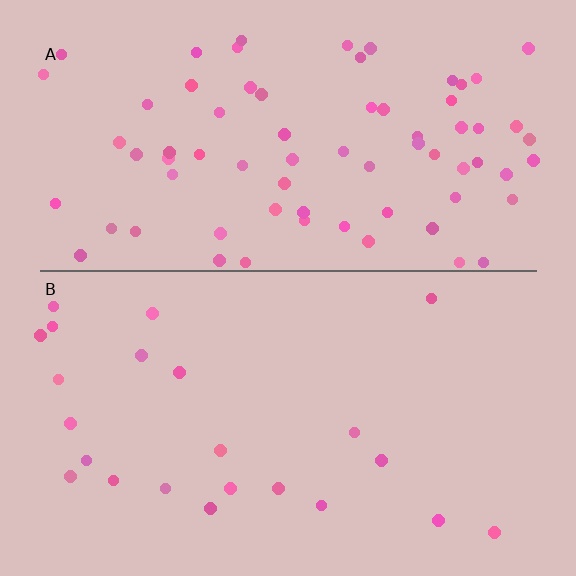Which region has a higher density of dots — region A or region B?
A (the top).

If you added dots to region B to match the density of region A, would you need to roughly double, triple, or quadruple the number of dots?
Approximately triple.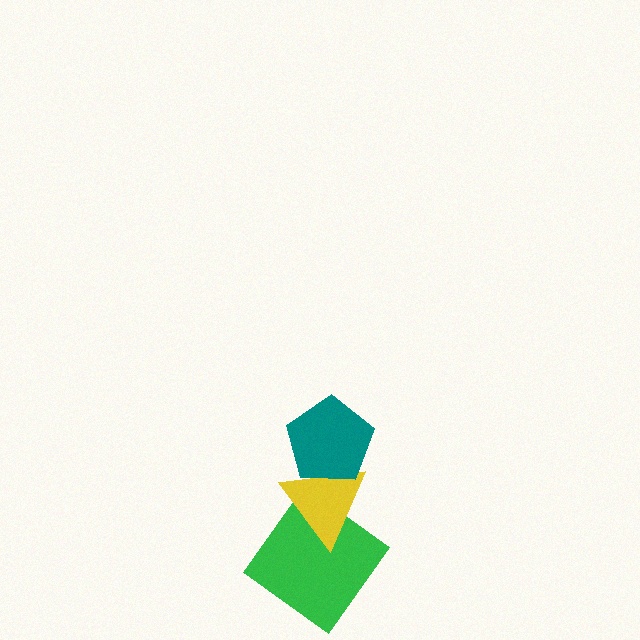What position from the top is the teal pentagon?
The teal pentagon is 1st from the top.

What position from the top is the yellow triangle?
The yellow triangle is 2nd from the top.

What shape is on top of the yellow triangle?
The teal pentagon is on top of the yellow triangle.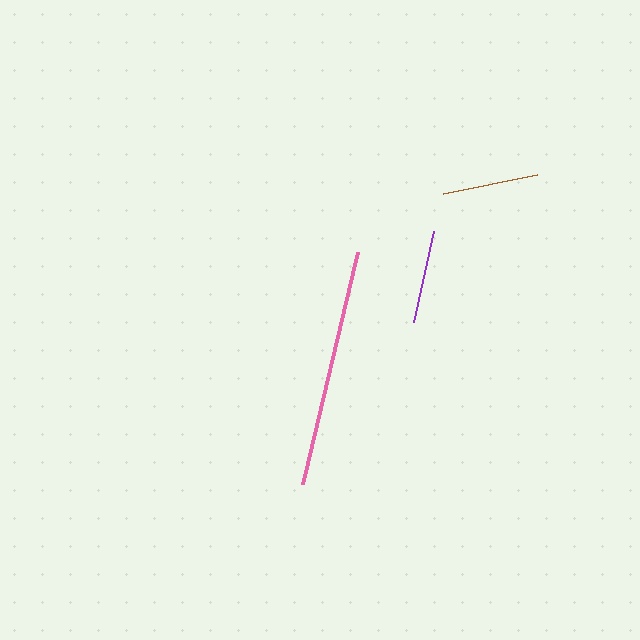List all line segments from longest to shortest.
From longest to shortest: pink, brown, purple.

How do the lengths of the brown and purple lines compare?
The brown and purple lines are approximately the same length.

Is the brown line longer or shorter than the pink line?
The pink line is longer than the brown line.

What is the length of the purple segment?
The purple segment is approximately 93 pixels long.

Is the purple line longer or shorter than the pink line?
The pink line is longer than the purple line.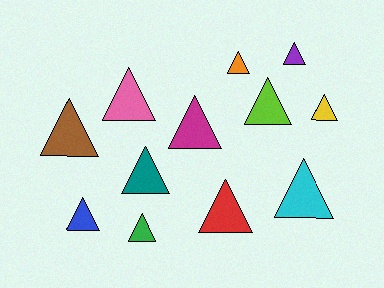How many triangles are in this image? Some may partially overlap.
There are 12 triangles.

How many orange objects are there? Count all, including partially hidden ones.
There is 1 orange object.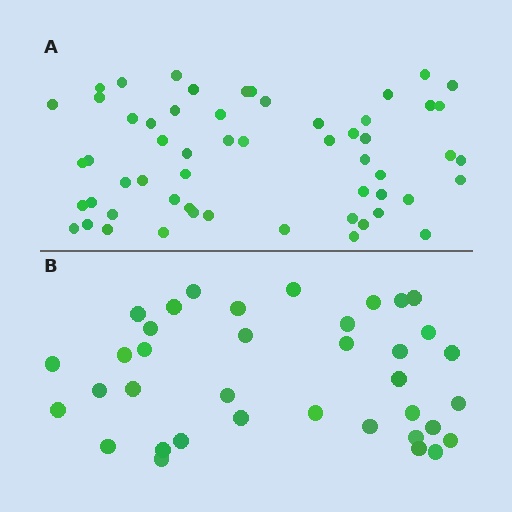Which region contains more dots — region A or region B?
Region A (the top region) has more dots.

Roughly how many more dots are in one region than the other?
Region A has approximately 20 more dots than region B.